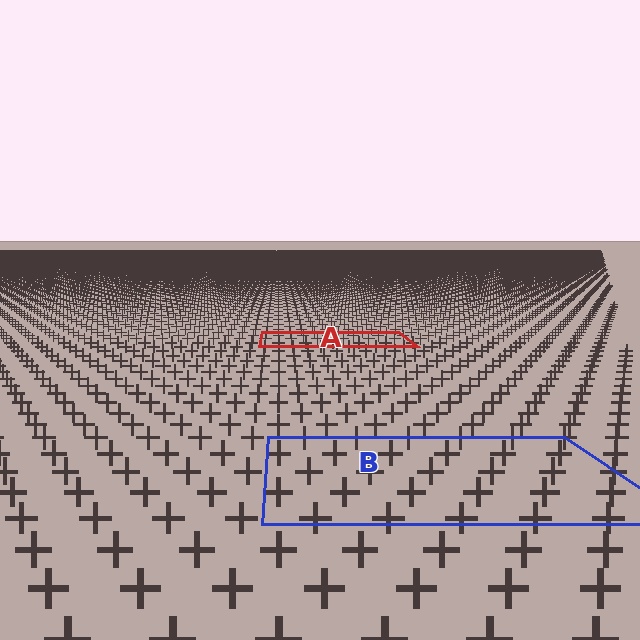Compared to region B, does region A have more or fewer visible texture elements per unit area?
Region A has more texture elements per unit area — they are packed more densely because it is farther away.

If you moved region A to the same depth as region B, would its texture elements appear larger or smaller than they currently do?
They would appear larger. At a closer depth, the same texture elements are projected at a bigger on-screen size.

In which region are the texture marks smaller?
The texture marks are smaller in region A, because it is farther away.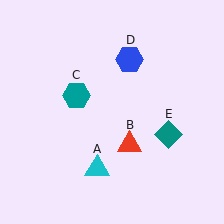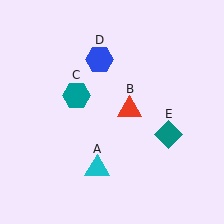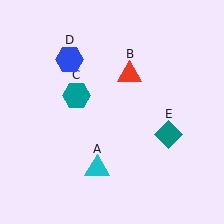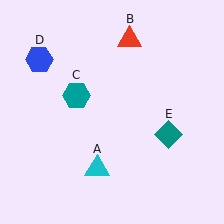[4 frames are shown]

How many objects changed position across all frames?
2 objects changed position: red triangle (object B), blue hexagon (object D).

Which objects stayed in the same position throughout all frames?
Cyan triangle (object A) and teal hexagon (object C) and teal diamond (object E) remained stationary.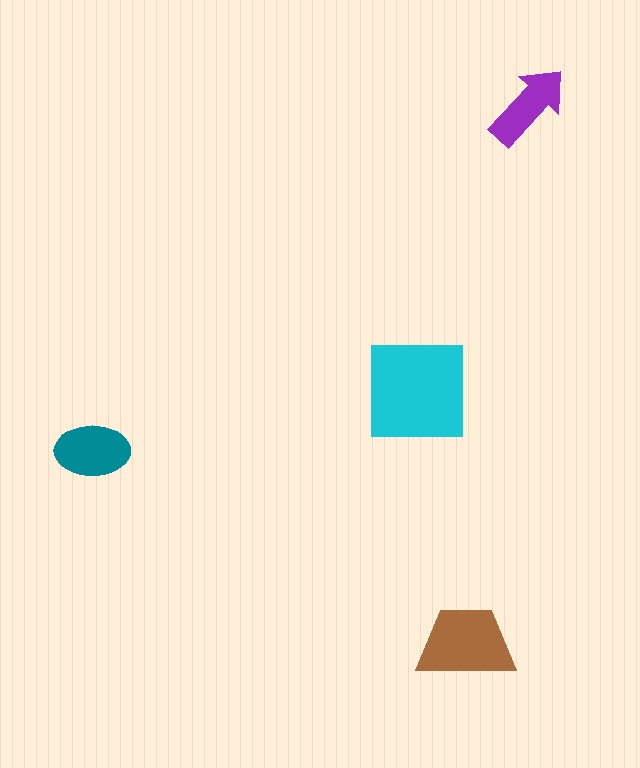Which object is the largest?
The cyan square.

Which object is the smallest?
The purple arrow.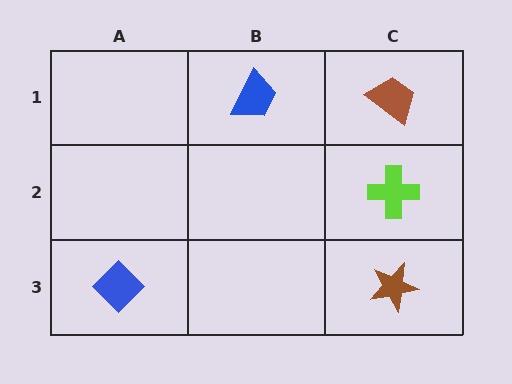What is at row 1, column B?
A blue trapezoid.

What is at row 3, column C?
A brown star.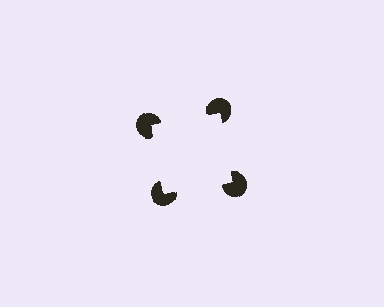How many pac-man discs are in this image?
There are 4 — one at each vertex of the illusory square.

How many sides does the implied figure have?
4 sides.